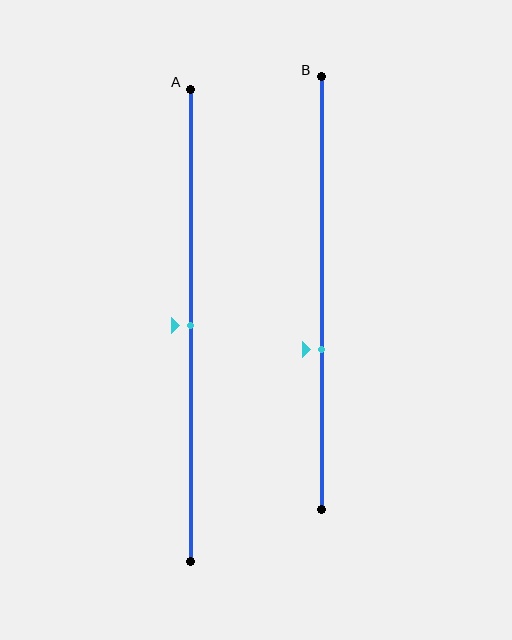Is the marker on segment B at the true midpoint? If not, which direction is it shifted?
No, the marker on segment B is shifted downward by about 13% of the segment length.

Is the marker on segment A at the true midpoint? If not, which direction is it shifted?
Yes, the marker on segment A is at the true midpoint.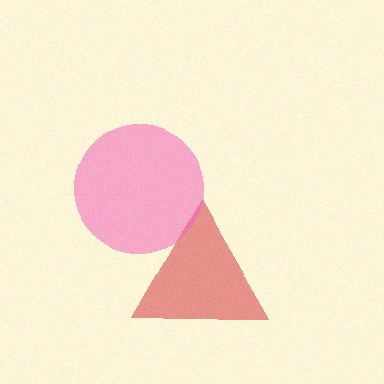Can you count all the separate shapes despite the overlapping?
Yes, there are 2 separate shapes.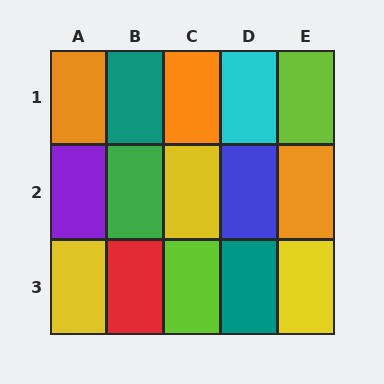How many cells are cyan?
1 cell is cyan.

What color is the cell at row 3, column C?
Lime.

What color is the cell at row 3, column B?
Red.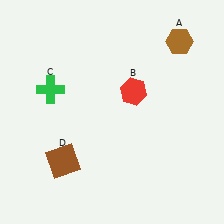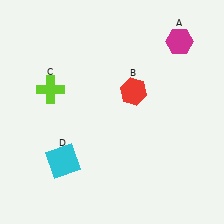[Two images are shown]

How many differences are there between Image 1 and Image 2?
There are 3 differences between the two images.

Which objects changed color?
A changed from brown to magenta. C changed from green to lime. D changed from brown to cyan.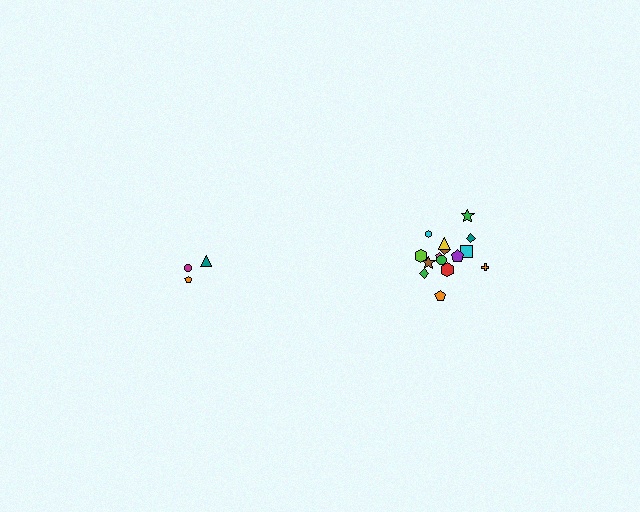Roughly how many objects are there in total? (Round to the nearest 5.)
Roughly 20 objects in total.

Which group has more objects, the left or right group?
The right group.